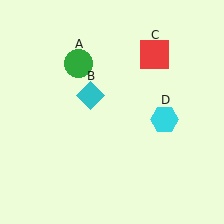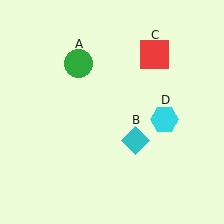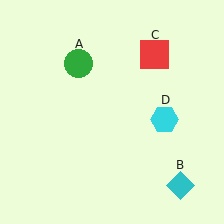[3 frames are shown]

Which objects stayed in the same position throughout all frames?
Green circle (object A) and red square (object C) and cyan hexagon (object D) remained stationary.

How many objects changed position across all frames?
1 object changed position: cyan diamond (object B).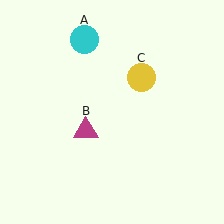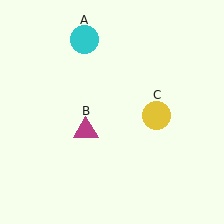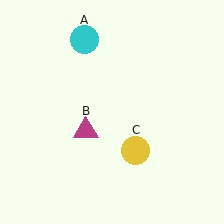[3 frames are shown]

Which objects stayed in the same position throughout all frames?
Cyan circle (object A) and magenta triangle (object B) remained stationary.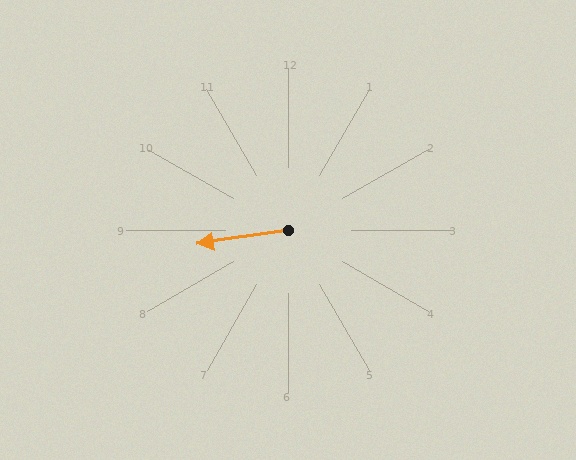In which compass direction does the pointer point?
West.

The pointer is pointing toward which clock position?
Roughly 9 o'clock.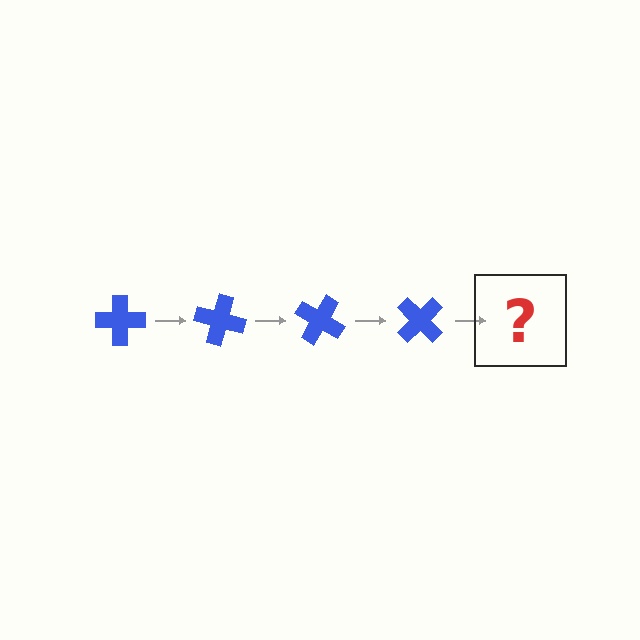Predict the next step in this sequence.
The next step is a blue cross rotated 60 degrees.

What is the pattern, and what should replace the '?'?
The pattern is that the cross rotates 15 degrees each step. The '?' should be a blue cross rotated 60 degrees.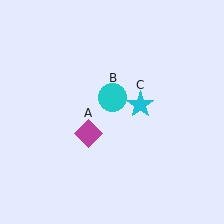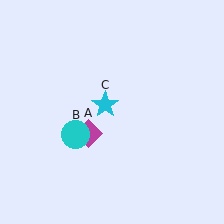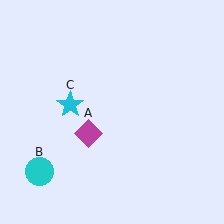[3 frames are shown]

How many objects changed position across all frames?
2 objects changed position: cyan circle (object B), cyan star (object C).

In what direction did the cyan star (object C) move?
The cyan star (object C) moved left.